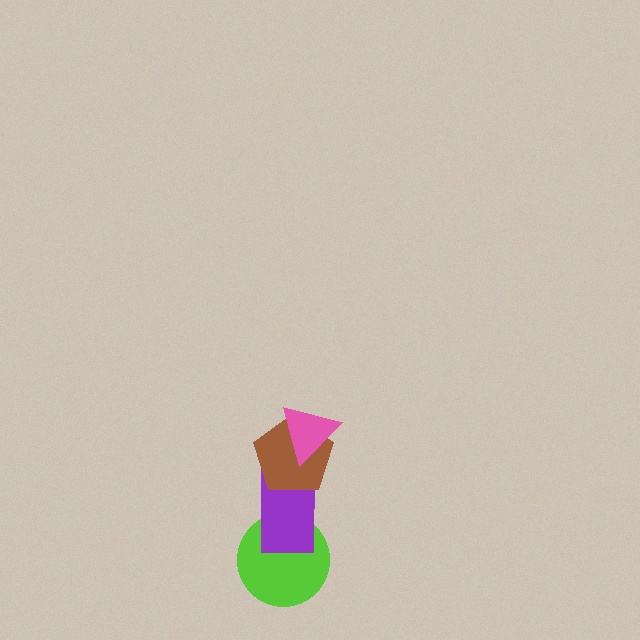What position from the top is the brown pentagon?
The brown pentagon is 2nd from the top.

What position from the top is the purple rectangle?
The purple rectangle is 3rd from the top.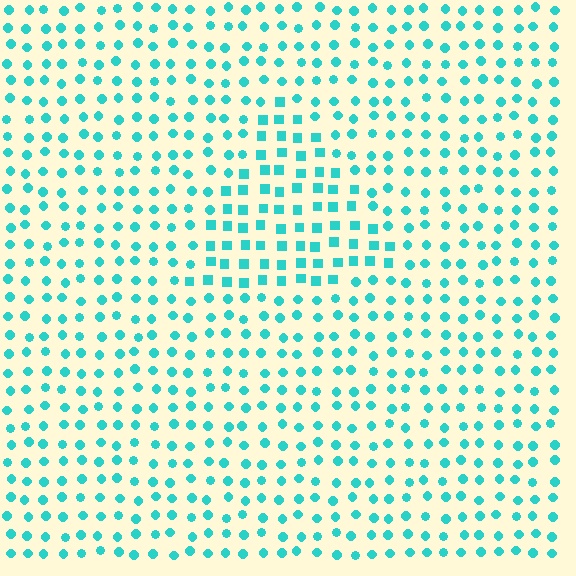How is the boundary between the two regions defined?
The boundary is defined by a change in element shape: squares inside vs. circles outside. All elements share the same color and spacing.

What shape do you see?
I see a triangle.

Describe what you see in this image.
The image is filled with small cyan elements arranged in a uniform grid. A triangle-shaped region contains squares, while the surrounding area contains circles. The boundary is defined purely by the change in element shape.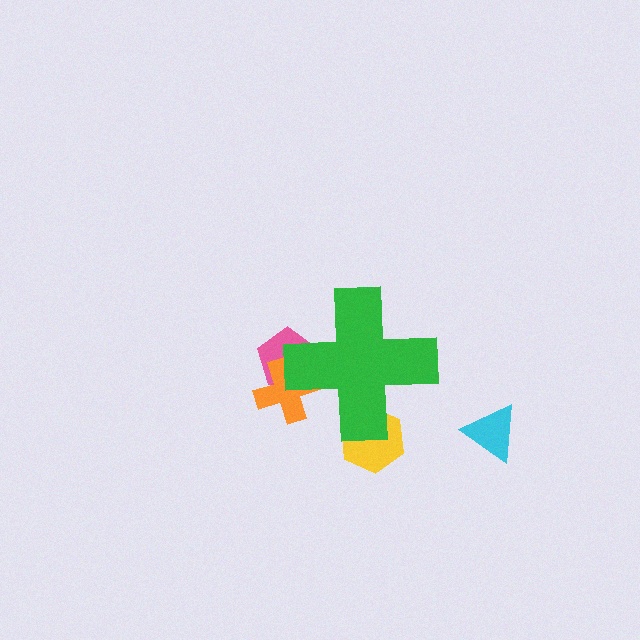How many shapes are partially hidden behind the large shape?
3 shapes are partially hidden.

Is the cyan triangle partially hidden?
No, the cyan triangle is fully visible.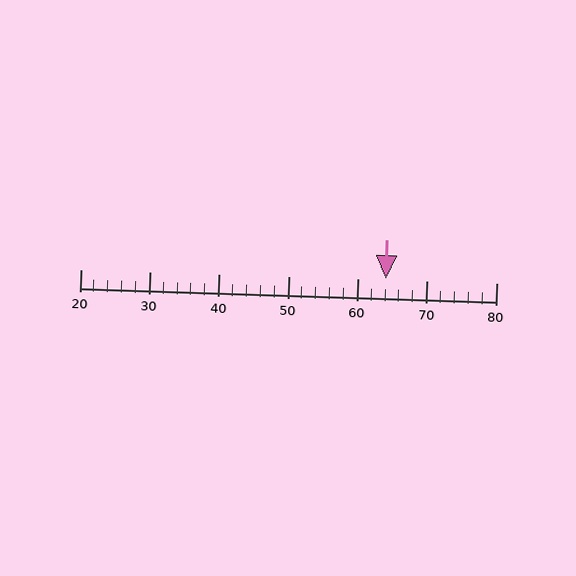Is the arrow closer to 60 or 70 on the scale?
The arrow is closer to 60.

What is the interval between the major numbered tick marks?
The major tick marks are spaced 10 units apart.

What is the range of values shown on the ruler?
The ruler shows values from 20 to 80.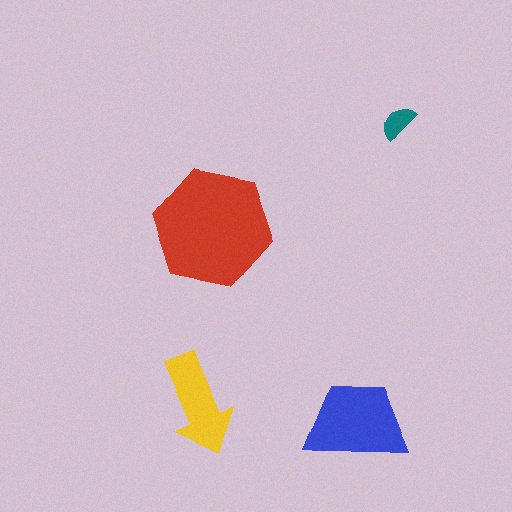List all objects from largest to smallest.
The red hexagon, the blue trapezoid, the yellow arrow, the teal semicircle.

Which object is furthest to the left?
The yellow arrow is leftmost.